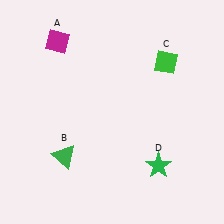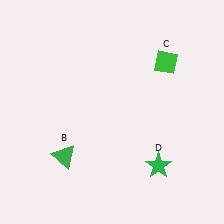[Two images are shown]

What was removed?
The magenta diamond (A) was removed in Image 2.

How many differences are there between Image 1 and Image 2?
There is 1 difference between the two images.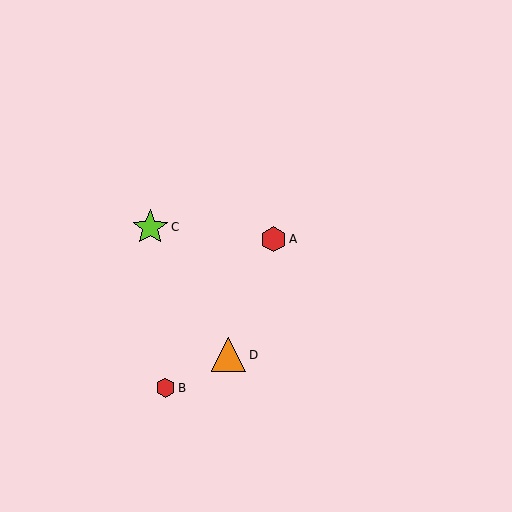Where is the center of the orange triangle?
The center of the orange triangle is at (229, 355).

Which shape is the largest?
The lime star (labeled C) is the largest.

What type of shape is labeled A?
Shape A is a red hexagon.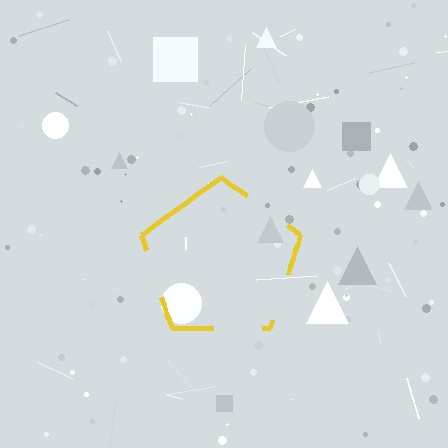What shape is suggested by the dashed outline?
The dashed outline suggests a pentagon.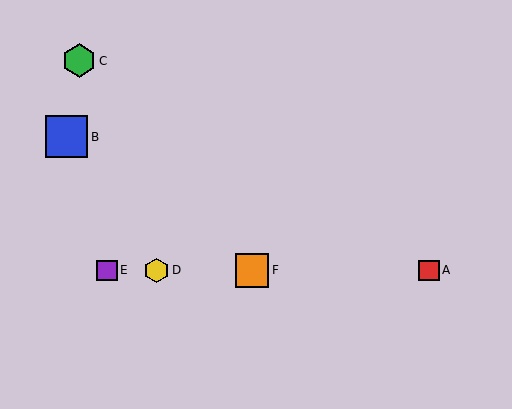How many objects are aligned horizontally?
4 objects (A, D, E, F) are aligned horizontally.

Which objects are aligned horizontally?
Objects A, D, E, F are aligned horizontally.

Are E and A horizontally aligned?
Yes, both are at y≈270.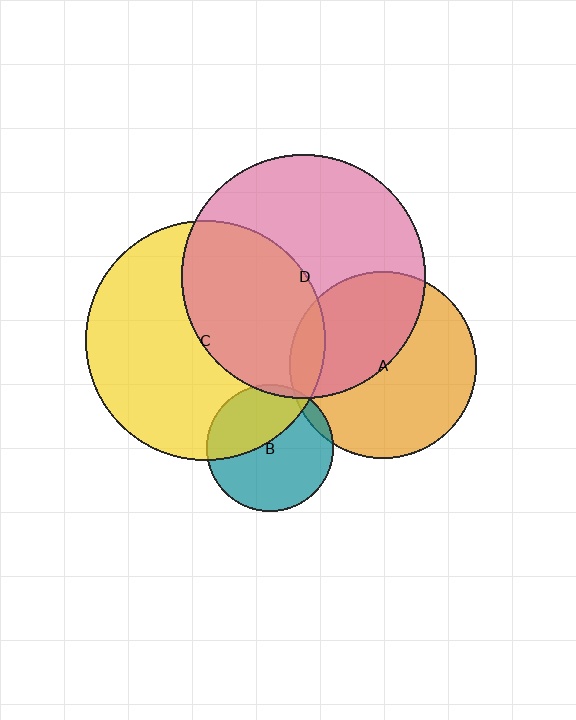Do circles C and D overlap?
Yes.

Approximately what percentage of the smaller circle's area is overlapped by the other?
Approximately 40%.